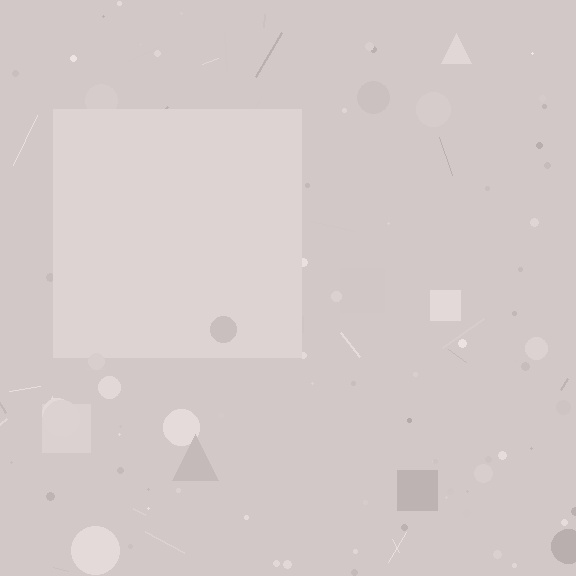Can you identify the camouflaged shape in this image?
The camouflaged shape is a square.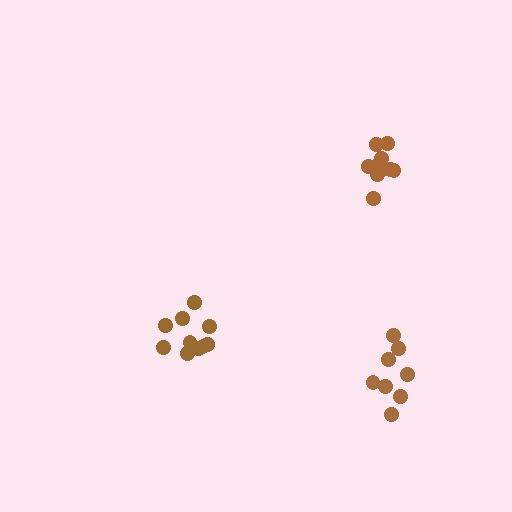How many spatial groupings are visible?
There are 3 spatial groupings.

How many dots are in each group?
Group 1: 10 dots, Group 2: 8 dots, Group 3: 11 dots (29 total).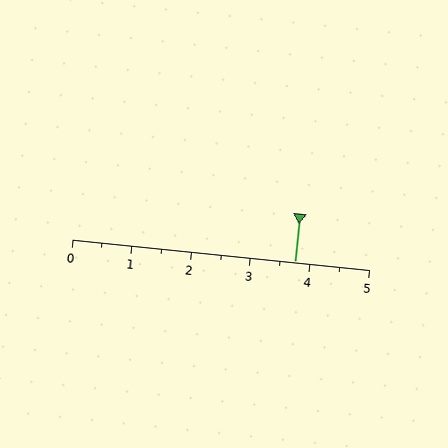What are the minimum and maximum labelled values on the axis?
The axis runs from 0 to 5.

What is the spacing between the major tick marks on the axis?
The major ticks are spaced 1 apart.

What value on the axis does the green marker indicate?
The marker indicates approximately 3.8.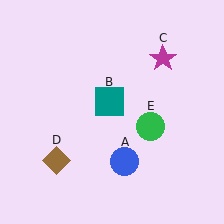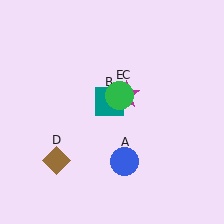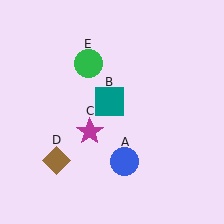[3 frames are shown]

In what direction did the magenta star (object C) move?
The magenta star (object C) moved down and to the left.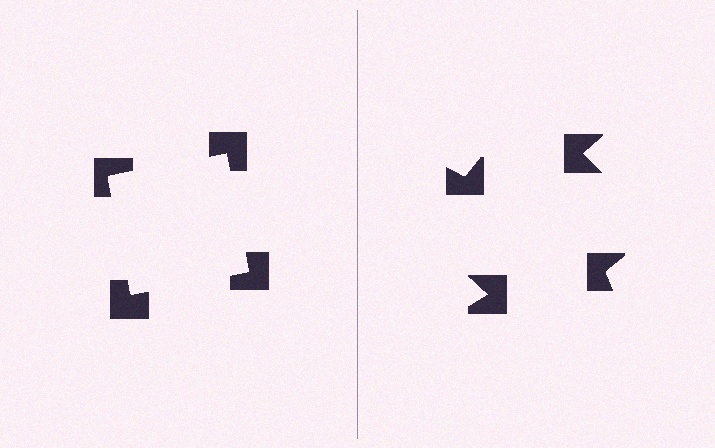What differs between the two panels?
The notched squares are positioned identically on both sides; only the wedge orientations differ. On the left they align to a square; on the right they are misaligned.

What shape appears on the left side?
An illusory square.